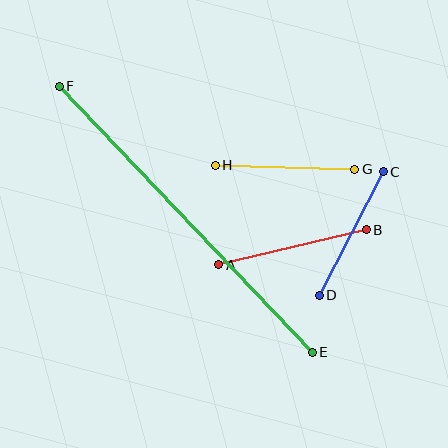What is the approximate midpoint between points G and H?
The midpoint is at approximately (285, 167) pixels.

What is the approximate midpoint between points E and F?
The midpoint is at approximately (186, 219) pixels.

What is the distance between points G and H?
The distance is approximately 139 pixels.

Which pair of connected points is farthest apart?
Points E and F are farthest apart.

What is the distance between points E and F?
The distance is approximately 367 pixels.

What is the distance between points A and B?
The distance is approximately 152 pixels.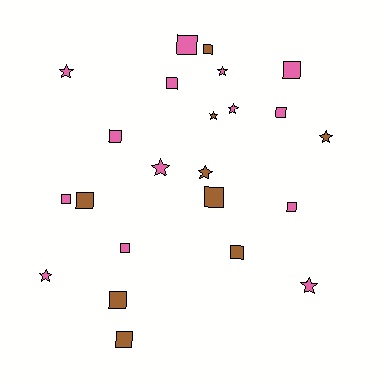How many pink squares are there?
There are 8 pink squares.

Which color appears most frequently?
Pink, with 14 objects.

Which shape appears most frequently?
Square, with 14 objects.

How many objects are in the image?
There are 23 objects.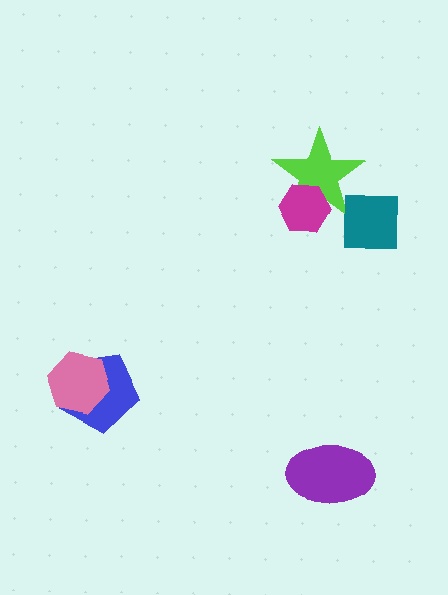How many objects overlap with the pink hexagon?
1 object overlaps with the pink hexagon.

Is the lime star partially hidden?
Yes, it is partially covered by another shape.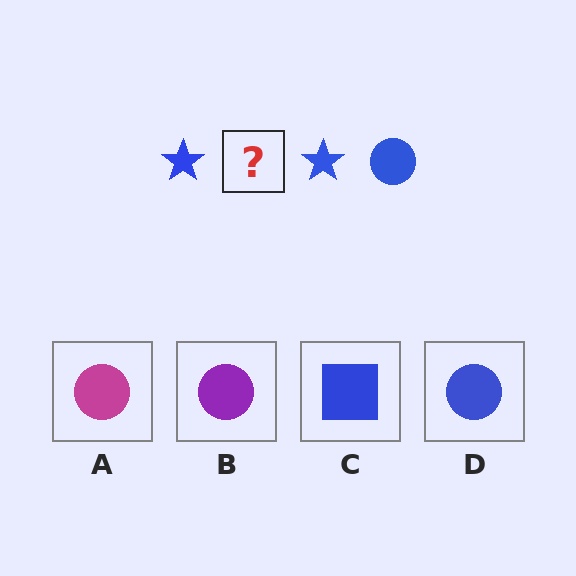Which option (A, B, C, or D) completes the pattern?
D.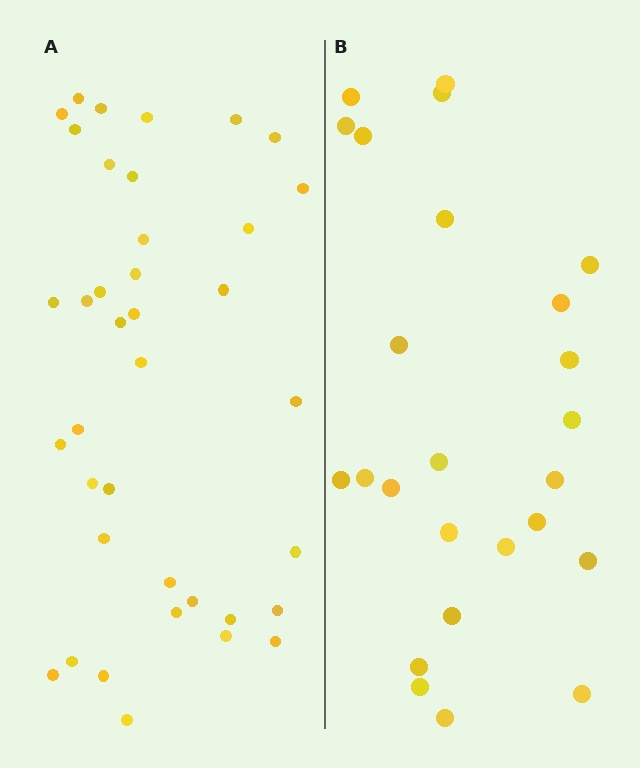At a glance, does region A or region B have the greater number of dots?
Region A (the left region) has more dots.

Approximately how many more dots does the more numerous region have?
Region A has approximately 15 more dots than region B.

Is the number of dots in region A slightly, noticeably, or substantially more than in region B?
Region A has substantially more. The ratio is roughly 1.5 to 1.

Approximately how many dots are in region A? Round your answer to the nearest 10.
About 40 dots. (The exact count is 38, which rounds to 40.)